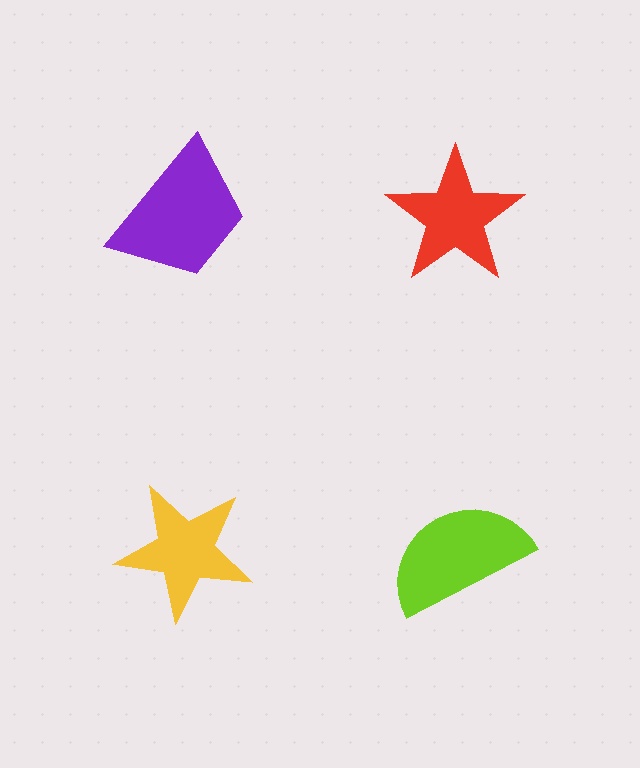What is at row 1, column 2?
A red star.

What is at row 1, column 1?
A purple trapezoid.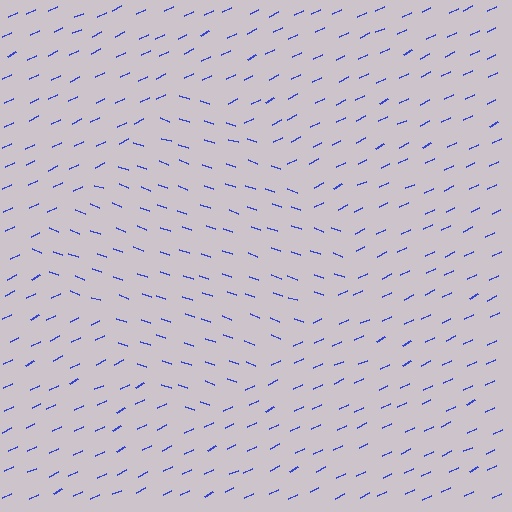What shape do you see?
I see a diamond.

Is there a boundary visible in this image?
Yes, there is a texture boundary formed by a change in line orientation.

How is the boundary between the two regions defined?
The boundary is defined purely by a change in line orientation (approximately 45 degrees difference). All lines are the same color and thickness.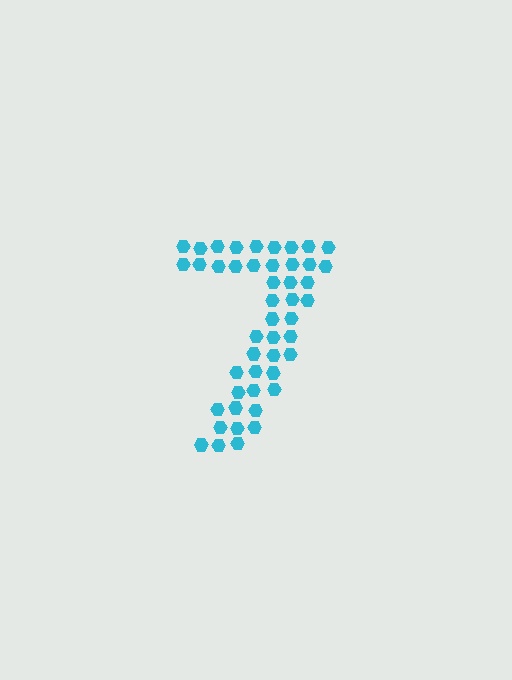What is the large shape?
The large shape is the digit 7.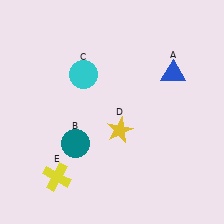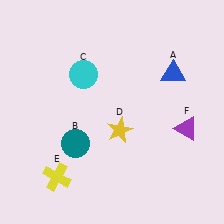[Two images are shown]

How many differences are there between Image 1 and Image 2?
There is 1 difference between the two images.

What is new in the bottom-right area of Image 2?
A purple triangle (F) was added in the bottom-right area of Image 2.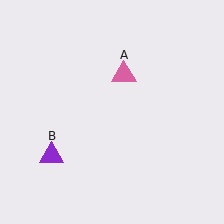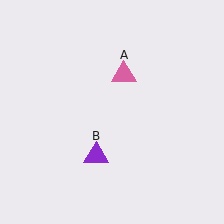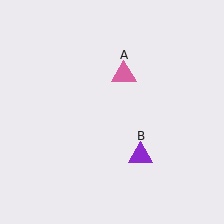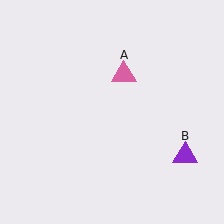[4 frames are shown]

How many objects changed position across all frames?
1 object changed position: purple triangle (object B).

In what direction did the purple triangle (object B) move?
The purple triangle (object B) moved right.